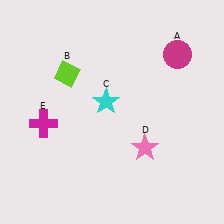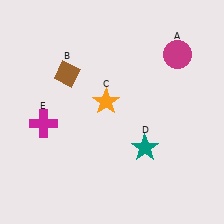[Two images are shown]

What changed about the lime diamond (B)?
In Image 1, B is lime. In Image 2, it changed to brown.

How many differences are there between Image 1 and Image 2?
There are 3 differences between the two images.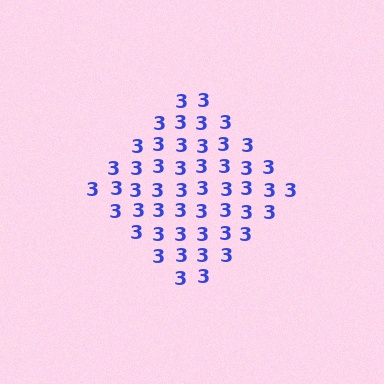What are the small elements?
The small elements are digit 3's.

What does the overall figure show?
The overall figure shows a diamond.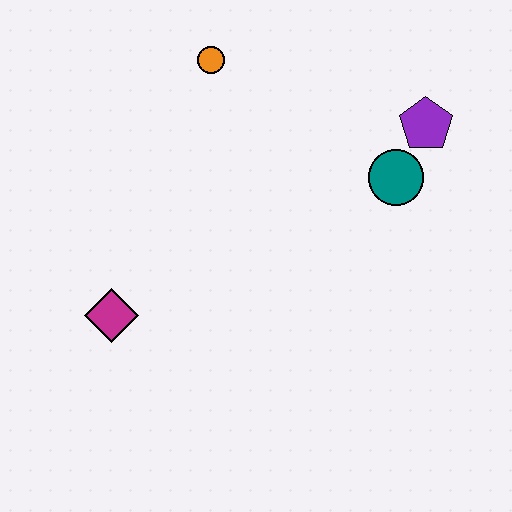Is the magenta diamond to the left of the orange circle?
Yes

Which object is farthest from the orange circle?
The magenta diamond is farthest from the orange circle.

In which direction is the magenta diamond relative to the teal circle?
The magenta diamond is to the left of the teal circle.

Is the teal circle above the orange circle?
No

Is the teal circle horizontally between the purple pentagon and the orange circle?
Yes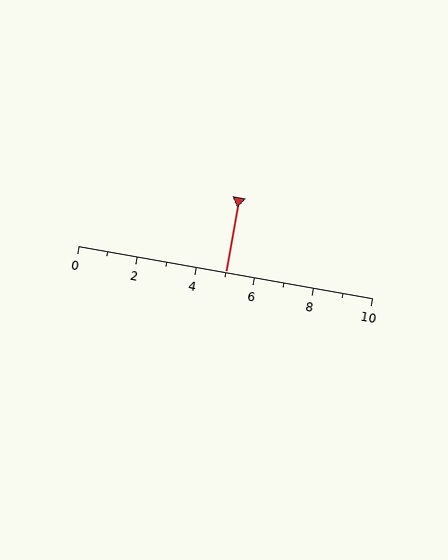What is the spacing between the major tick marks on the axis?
The major ticks are spaced 2 apart.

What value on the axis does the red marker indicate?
The marker indicates approximately 5.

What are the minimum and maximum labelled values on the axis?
The axis runs from 0 to 10.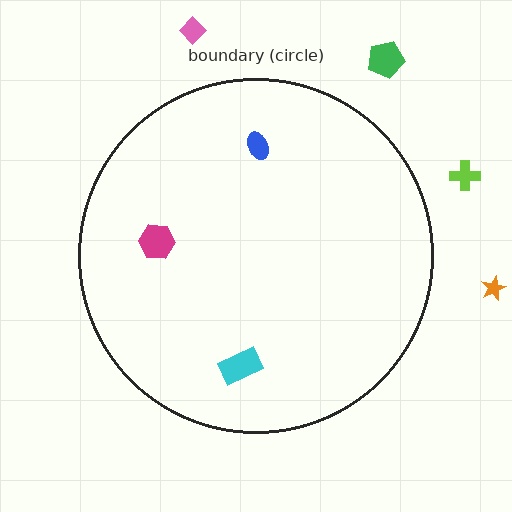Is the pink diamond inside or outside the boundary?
Outside.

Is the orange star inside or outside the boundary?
Outside.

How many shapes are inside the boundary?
3 inside, 4 outside.